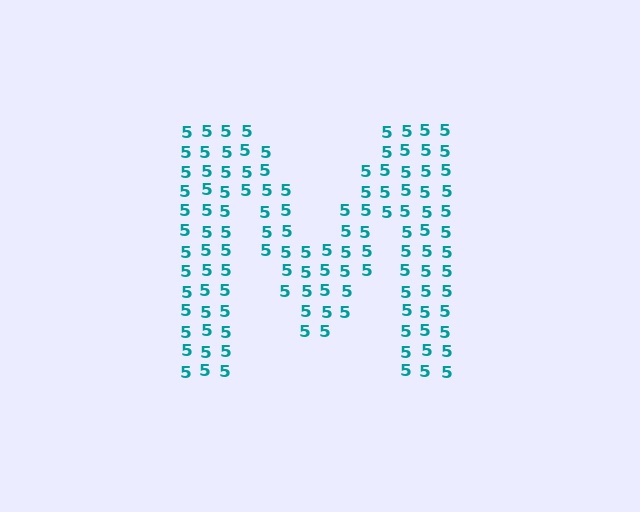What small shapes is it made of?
It is made of small digit 5's.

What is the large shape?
The large shape is the letter M.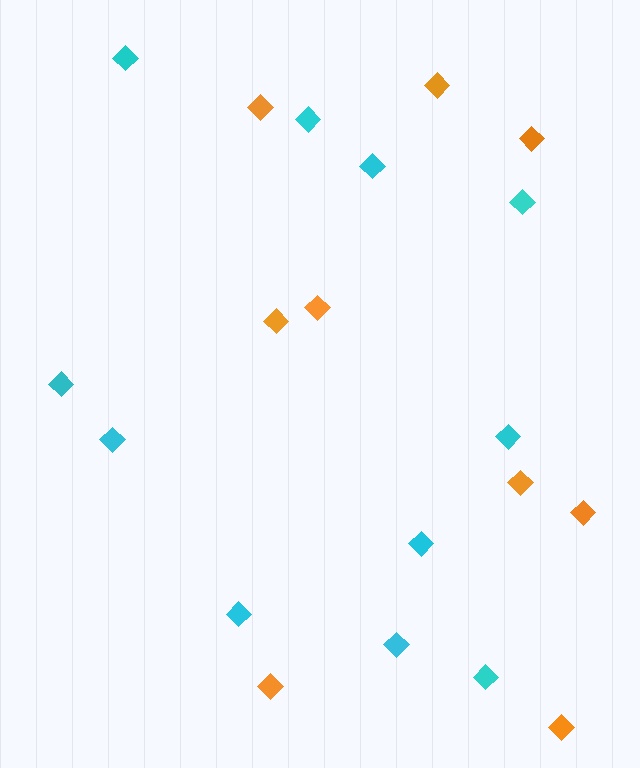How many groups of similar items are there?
There are 2 groups: one group of orange diamonds (9) and one group of cyan diamonds (11).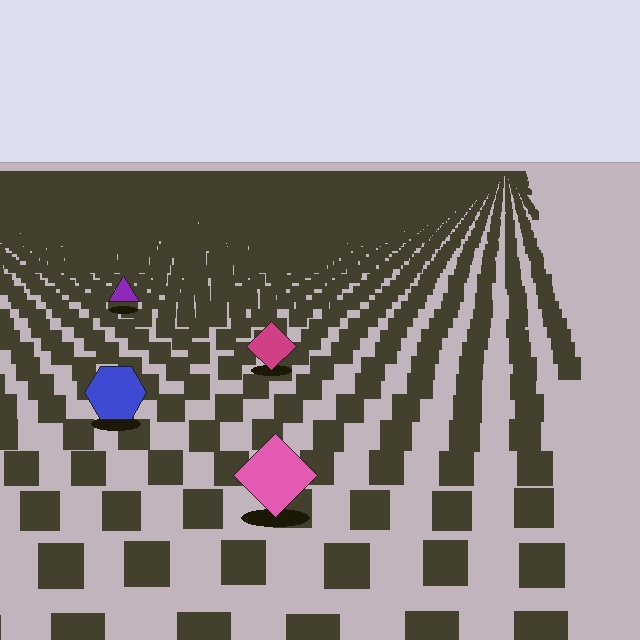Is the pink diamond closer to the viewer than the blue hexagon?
Yes. The pink diamond is closer — you can tell from the texture gradient: the ground texture is coarser near it.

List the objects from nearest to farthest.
From nearest to farthest: the pink diamond, the blue hexagon, the magenta diamond, the purple triangle.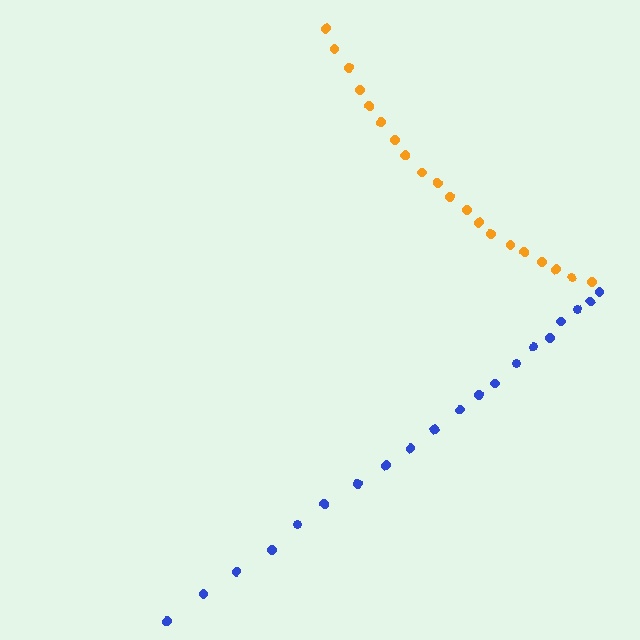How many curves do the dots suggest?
There are 2 distinct paths.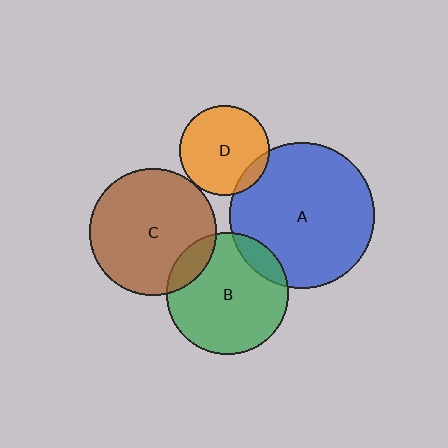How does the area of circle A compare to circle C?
Approximately 1.3 times.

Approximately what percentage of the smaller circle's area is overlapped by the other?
Approximately 10%.